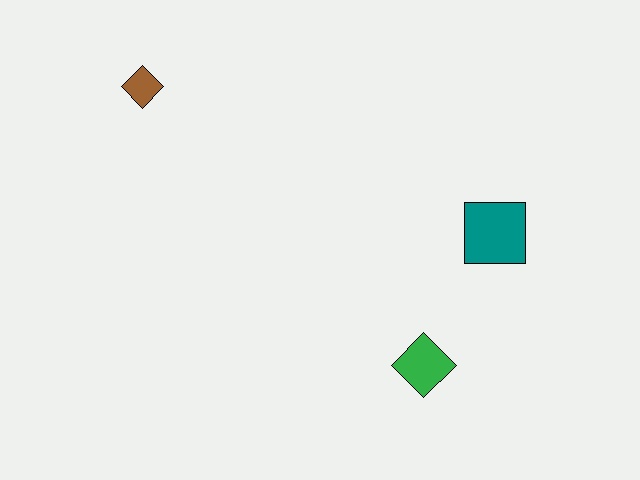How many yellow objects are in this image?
There are no yellow objects.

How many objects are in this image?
There are 3 objects.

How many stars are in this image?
There are no stars.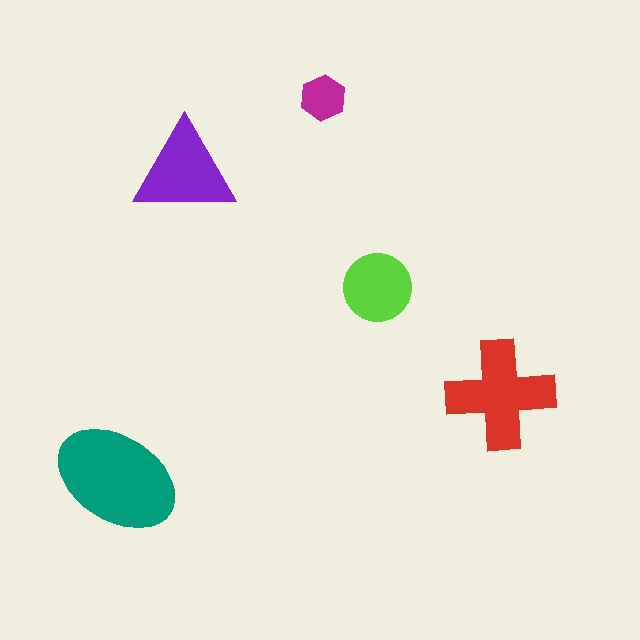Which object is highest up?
The magenta hexagon is topmost.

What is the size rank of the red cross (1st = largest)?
2nd.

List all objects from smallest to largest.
The magenta hexagon, the lime circle, the purple triangle, the red cross, the teal ellipse.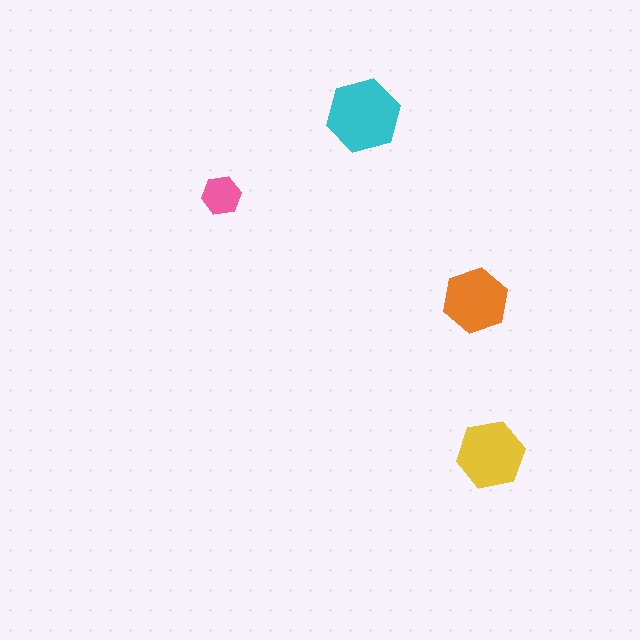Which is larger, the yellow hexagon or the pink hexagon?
The yellow one.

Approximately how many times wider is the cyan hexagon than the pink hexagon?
About 2 times wider.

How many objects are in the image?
There are 4 objects in the image.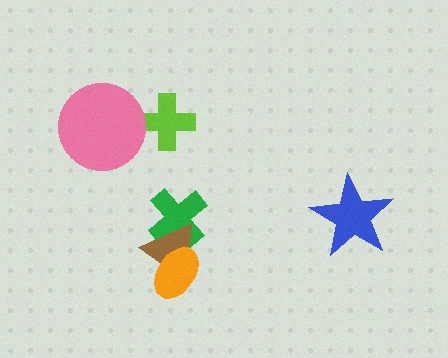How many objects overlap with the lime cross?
0 objects overlap with the lime cross.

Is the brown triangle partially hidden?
Yes, it is partially covered by another shape.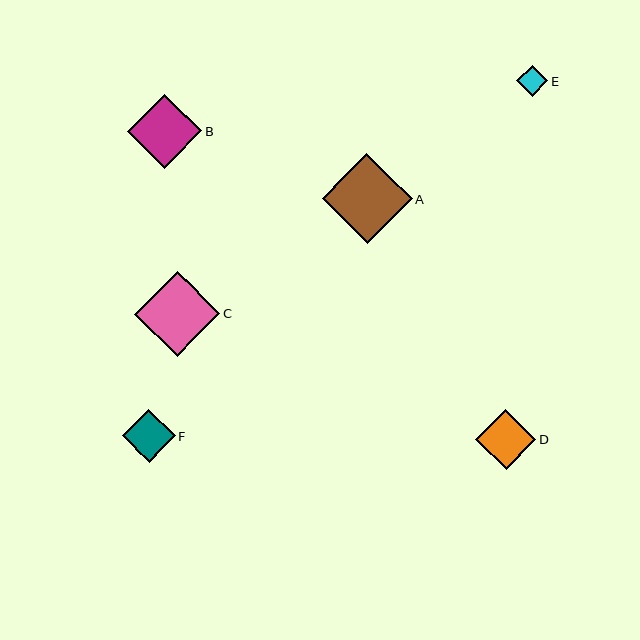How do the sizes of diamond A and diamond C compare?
Diamond A and diamond C are approximately the same size.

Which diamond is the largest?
Diamond A is the largest with a size of approximately 90 pixels.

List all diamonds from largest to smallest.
From largest to smallest: A, C, B, D, F, E.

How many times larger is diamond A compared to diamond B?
Diamond A is approximately 1.2 times the size of diamond B.